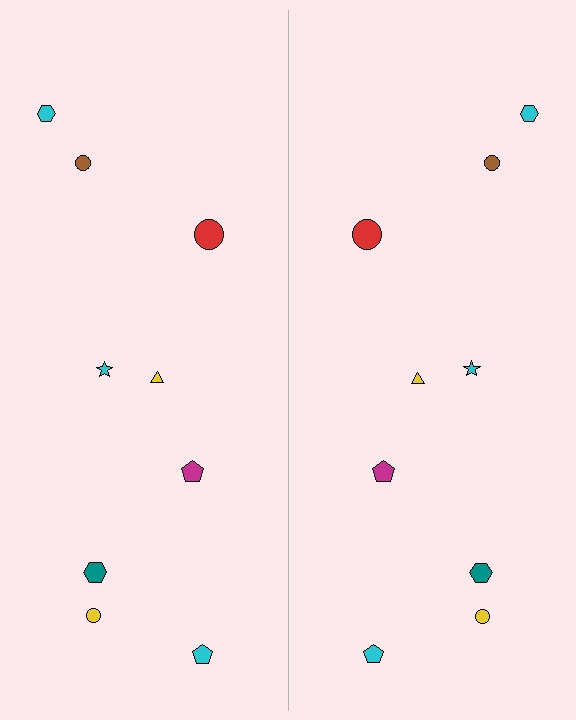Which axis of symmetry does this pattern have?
The pattern has a vertical axis of symmetry running through the center of the image.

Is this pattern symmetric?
Yes, this pattern has bilateral (reflection) symmetry.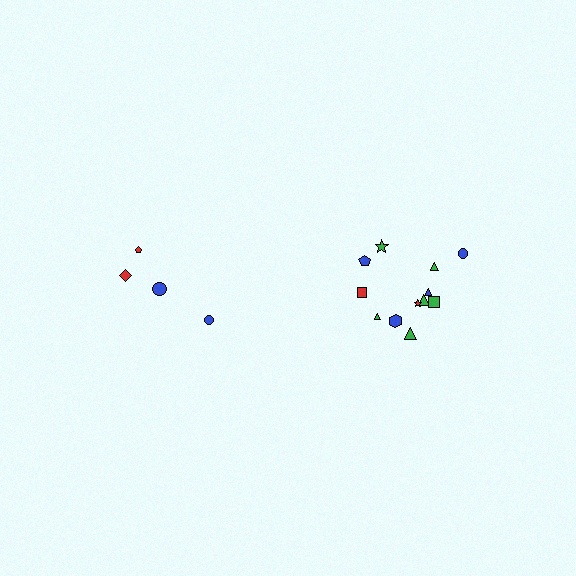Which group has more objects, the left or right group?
The right group.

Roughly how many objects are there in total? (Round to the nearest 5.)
Roughly 15 objects in total.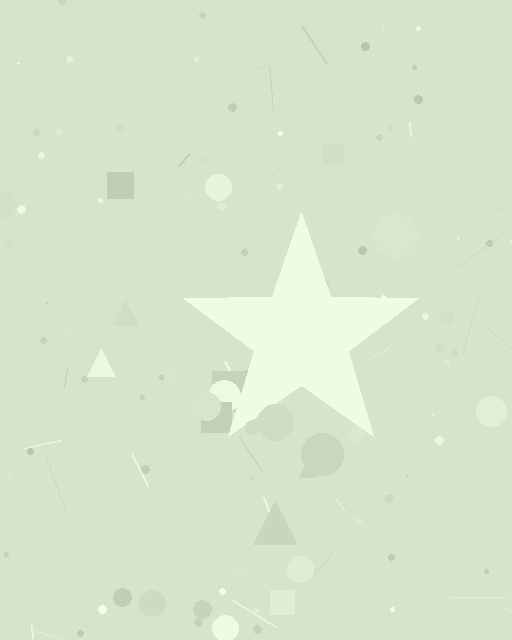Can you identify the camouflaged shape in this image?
The camouflaged shape is a star.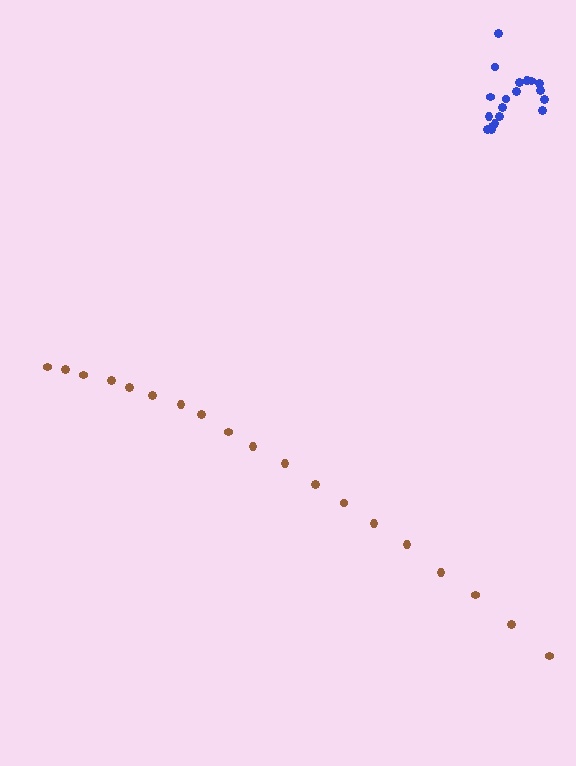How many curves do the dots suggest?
There are 2 distinct paths.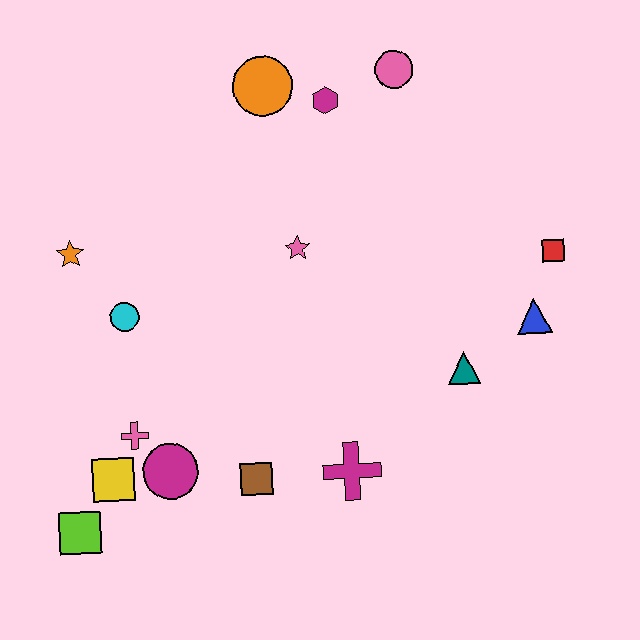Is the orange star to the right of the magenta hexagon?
No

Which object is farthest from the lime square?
The pink circle is farthest from the lime square.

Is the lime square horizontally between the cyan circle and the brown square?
No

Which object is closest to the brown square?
The magenta circle is closest to the brown square.